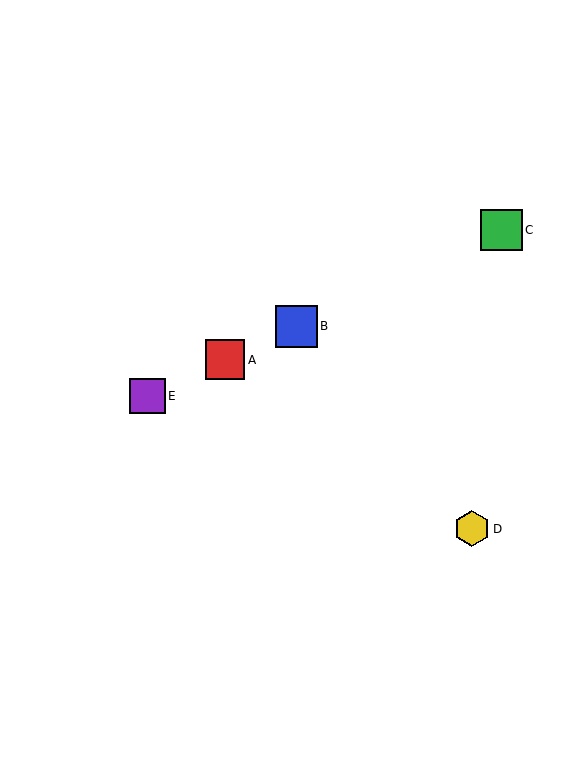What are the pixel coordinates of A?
Object A is at (225, 360).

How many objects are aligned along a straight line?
4 objects (A, B, C, E) are aligned along a straight line.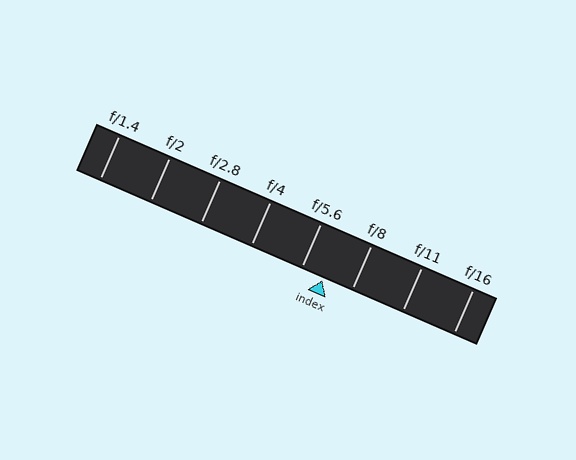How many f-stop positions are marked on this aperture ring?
There are 8 f-stop positions marked.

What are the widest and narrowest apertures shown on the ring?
The widest aperture shown is f/1.4 and the narrowest is f/16.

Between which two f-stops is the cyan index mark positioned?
The index mark is between f/5.6 and f/8.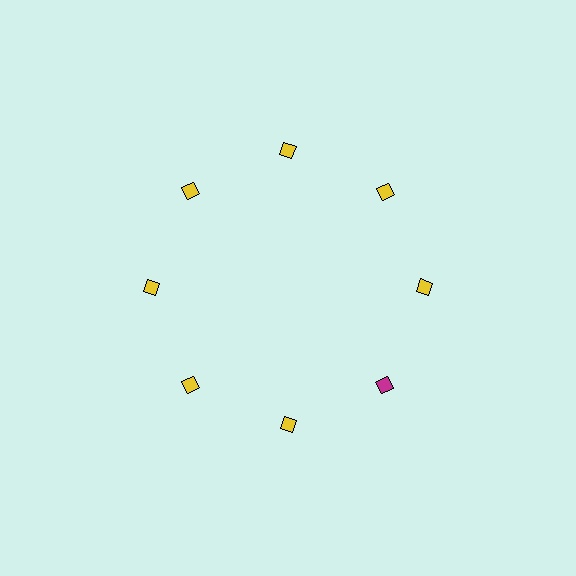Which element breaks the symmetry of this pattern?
The magenta diamond at roughly the 4 o'clock position breaks the symmetry. All other shapes are yellow diamonds.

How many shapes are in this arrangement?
There are 8 shapes arranged in a ring pattern.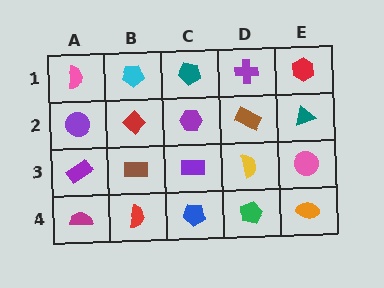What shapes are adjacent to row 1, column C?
A purple hexagon (row 2, column C), a cyan pentagon (row 1, column B), a purple cross (row 1, column D).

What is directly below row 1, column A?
A purple circle.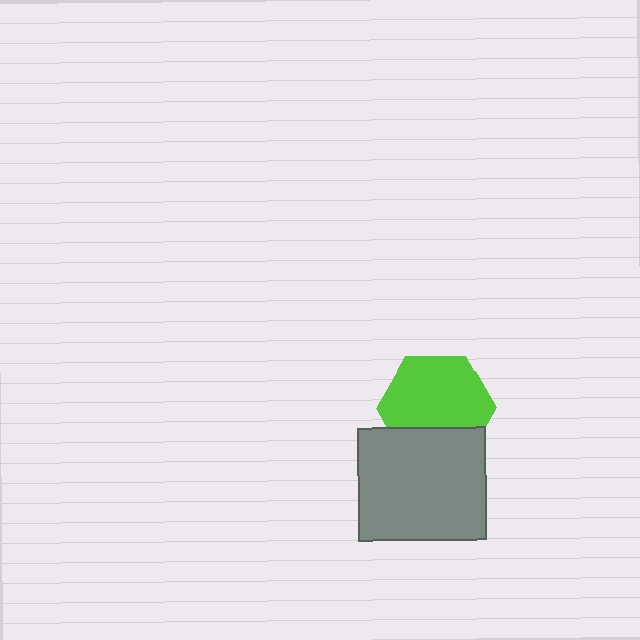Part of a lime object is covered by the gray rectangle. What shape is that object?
It is a hexagon.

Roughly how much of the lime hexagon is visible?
Most of it is visible (roughly 70%).